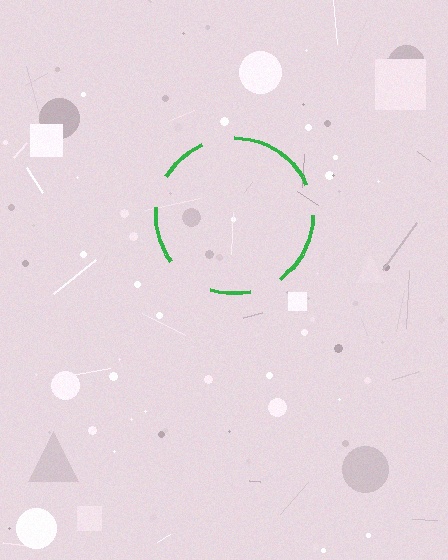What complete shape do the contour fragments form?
The contour fragments form a circle.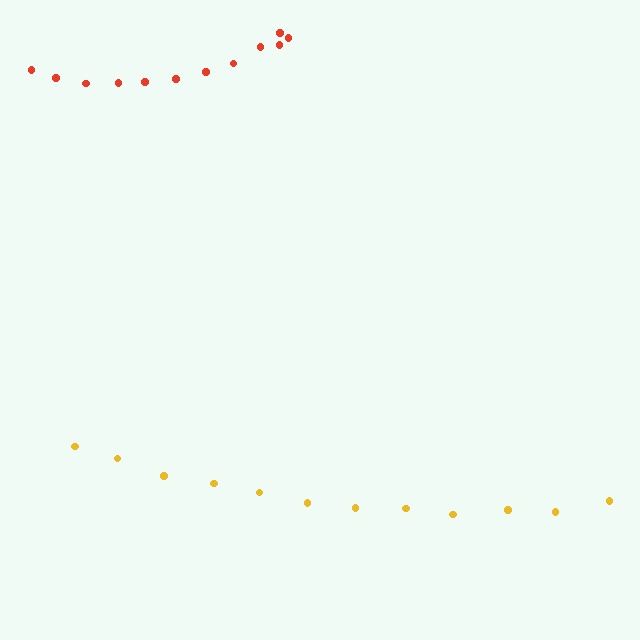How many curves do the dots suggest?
There are 2 distinct paths.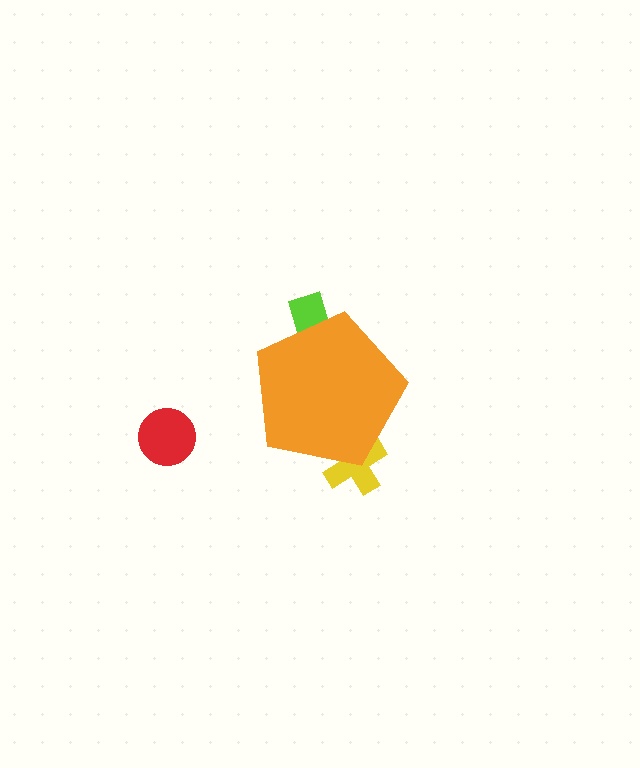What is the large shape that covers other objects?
An orange pentagon.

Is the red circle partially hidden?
No, the red circle is fully visible.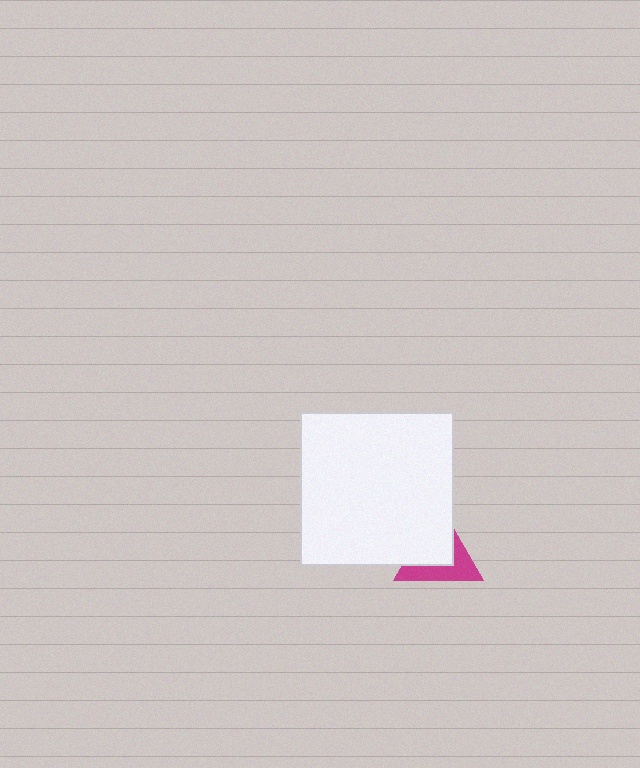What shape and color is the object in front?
The object in front is a white square.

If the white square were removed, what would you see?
You would see the complete magenta triangle.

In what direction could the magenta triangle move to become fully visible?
The magenta triangle could move toward the lower-right. That would shift it out from behind the white square entirely.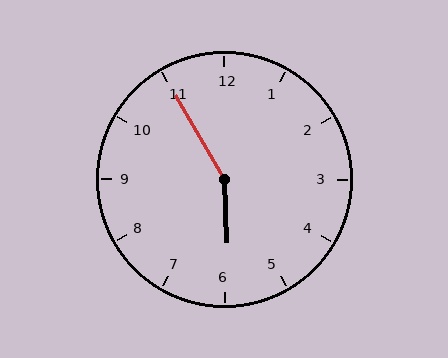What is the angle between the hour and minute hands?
Approximately 152 degrees.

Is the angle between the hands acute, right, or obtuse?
It is obtuse.